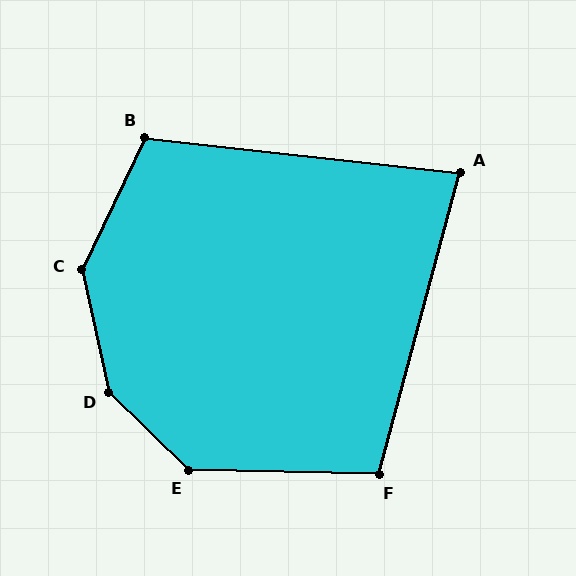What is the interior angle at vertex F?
Approximately 104 degrees (obtuse).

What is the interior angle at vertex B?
Approximately 109 degrees (obtuse).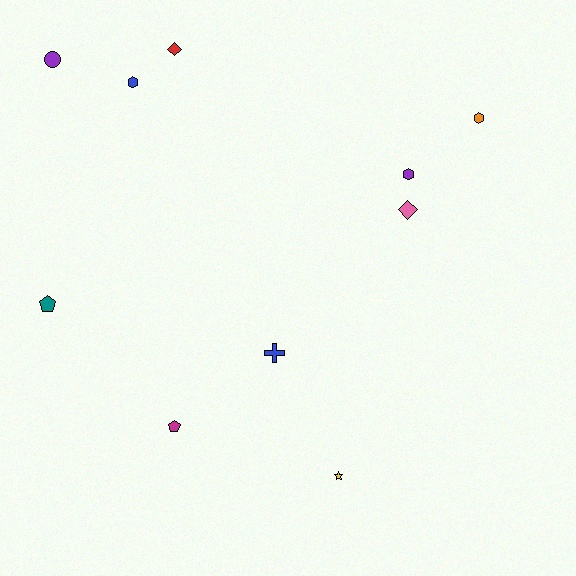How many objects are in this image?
There are 10 objects.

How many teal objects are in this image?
There is 1 teal object.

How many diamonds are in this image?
There are 2 diamonds.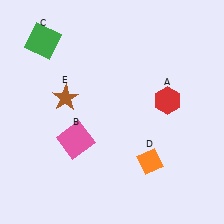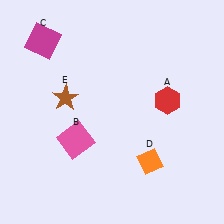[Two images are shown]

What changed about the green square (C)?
In Image 1, C is green. In Image 2, it changed to magenta.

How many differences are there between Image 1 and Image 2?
There is 1 difference between the two images.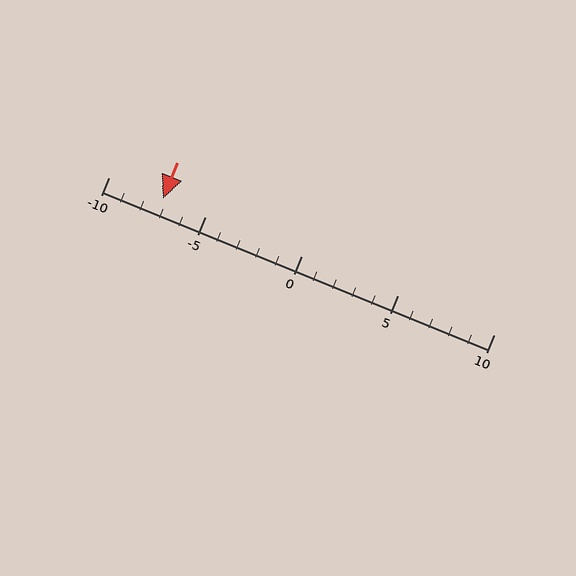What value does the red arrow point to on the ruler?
The red arrow points to approximately -7.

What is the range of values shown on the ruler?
The ruler shows values from -10 to 10.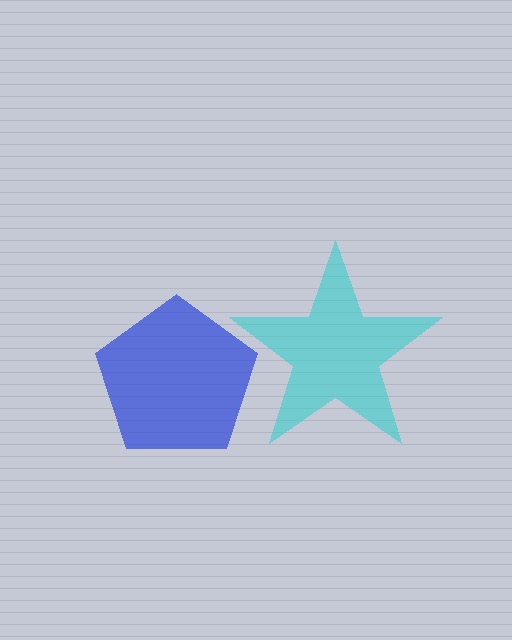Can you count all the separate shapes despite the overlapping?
Yes, there are 2 separate shapes.